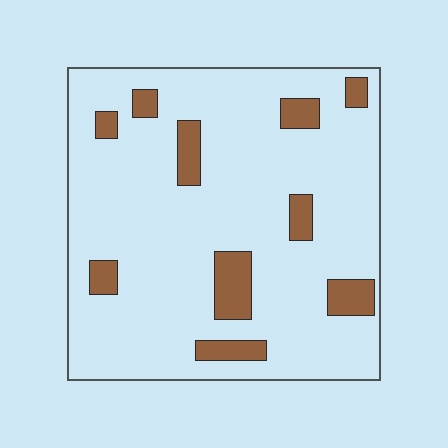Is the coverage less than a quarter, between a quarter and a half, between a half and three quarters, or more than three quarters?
Less than a quarter.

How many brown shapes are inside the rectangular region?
10.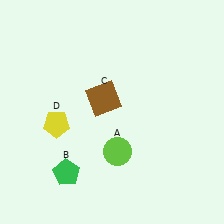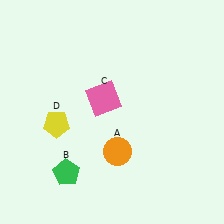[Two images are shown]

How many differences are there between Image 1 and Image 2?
There are 2 differences between the two images.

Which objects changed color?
A changed from lime to orange. C changed from brown to pink.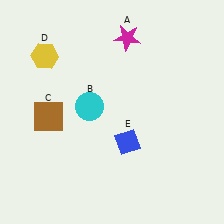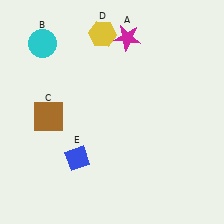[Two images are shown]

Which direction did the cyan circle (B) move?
The cyan circle (B) moved up.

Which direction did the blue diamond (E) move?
The blue diamond (E) moved left.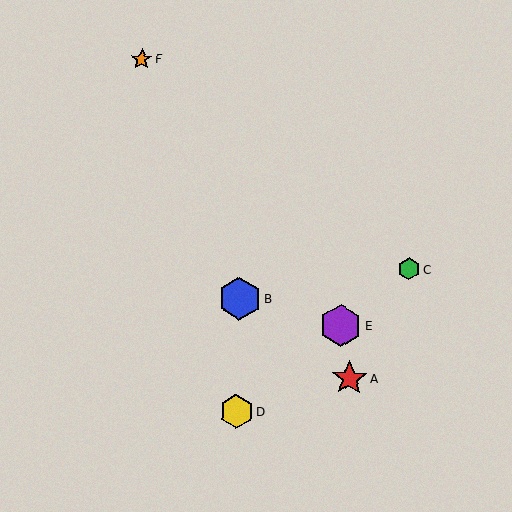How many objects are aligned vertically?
2 objects (B, D) are aligned vertically.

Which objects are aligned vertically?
Objects B, D are aligned vertically.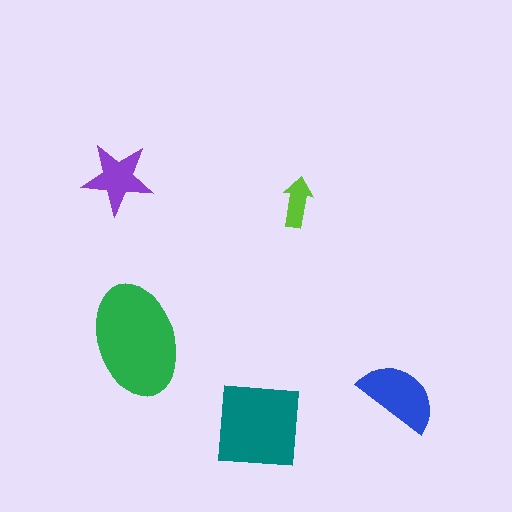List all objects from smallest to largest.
The lime arrow, the purple star, the blue semicircle, the teal square, the green ellipse.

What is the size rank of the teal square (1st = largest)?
2nd.